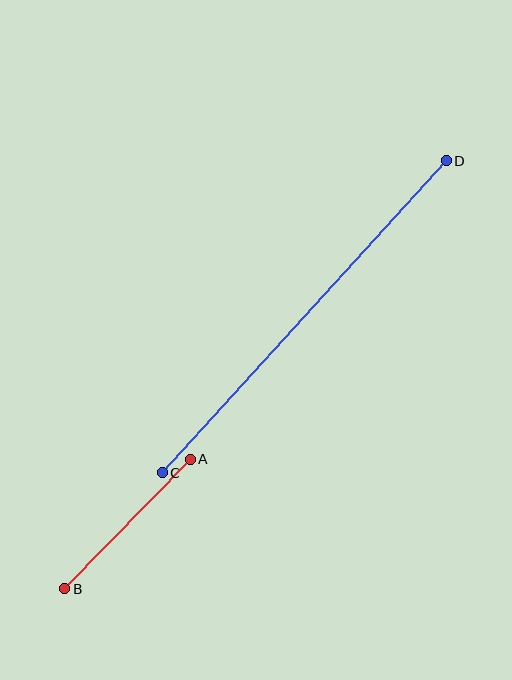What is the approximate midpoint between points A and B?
The midpoint is at approximately (128, 524) pixels.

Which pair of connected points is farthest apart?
Points C and D are farthest apart.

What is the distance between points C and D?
The distance is approximately 422 pixels.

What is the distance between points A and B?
The distance is approximately 180 pixels.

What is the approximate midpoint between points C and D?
The midpoint is at approximately (304, 317) pixels.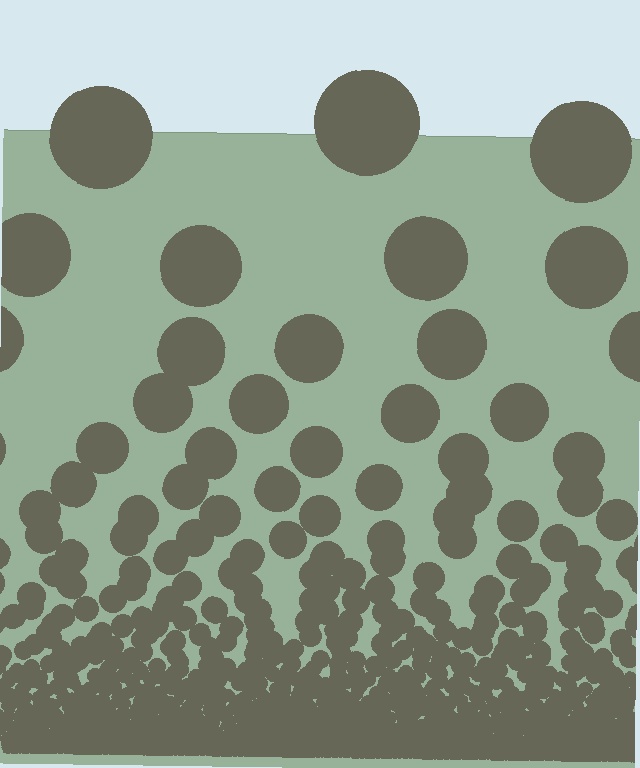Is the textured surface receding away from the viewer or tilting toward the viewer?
The surface appears to tilt toward the viewer. Texture elements get larger and sparser toward the top.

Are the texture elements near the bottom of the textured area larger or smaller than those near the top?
Smaller. The gradient is inverted — elements near the bottom are smaller and denser.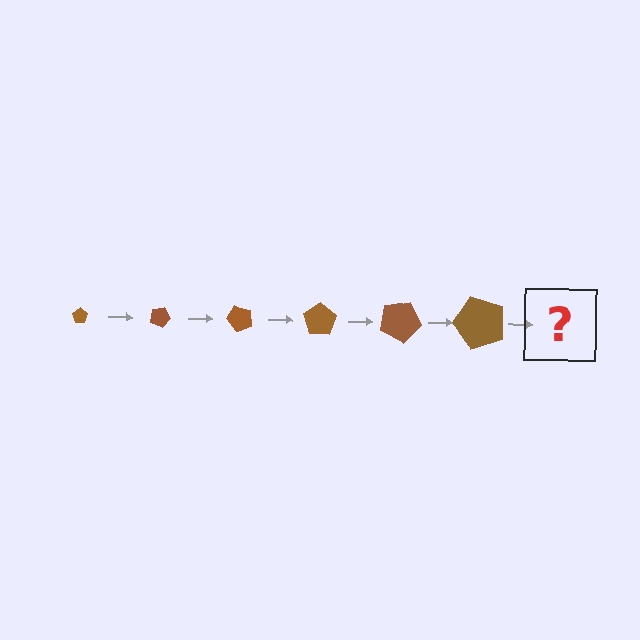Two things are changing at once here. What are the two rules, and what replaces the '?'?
The two rules are that the pentagon grows larger each step and it rotates 25 degrees each step. The '?' should be a pentagon, larger than the previous one and rotated 150 degrees from the start.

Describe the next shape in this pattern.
It should be a pentagon, larger than the previous one and rotated 150 degrees from the start.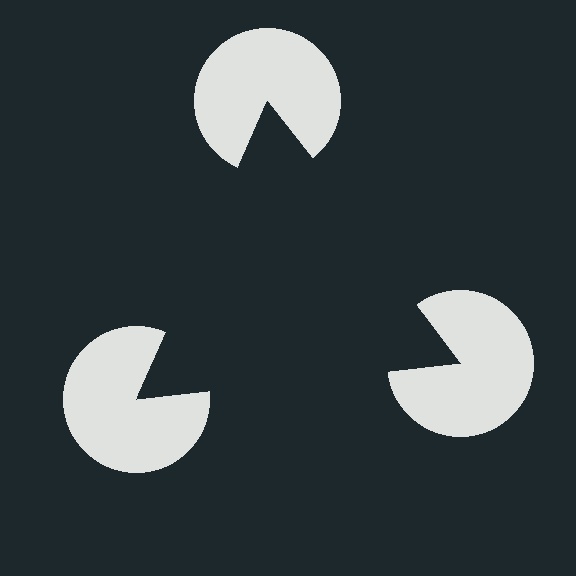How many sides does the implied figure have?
3 sides.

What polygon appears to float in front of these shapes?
An illusory triangle — its edges are inferred from the aligned wedge cuts in the pac-man discs, not physically drawn.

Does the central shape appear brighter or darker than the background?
It typically appears slightly darker than the background, even though no actual brightness change is drawn.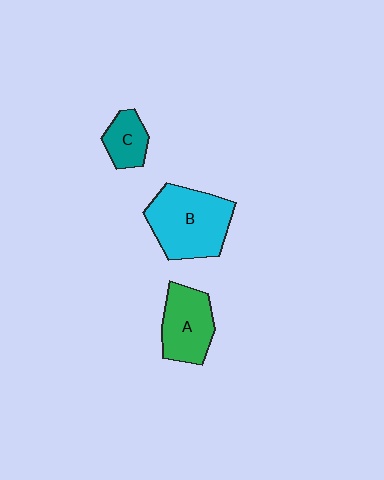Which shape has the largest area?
Shape B (cyan).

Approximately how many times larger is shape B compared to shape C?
Approximately 2.4 times.